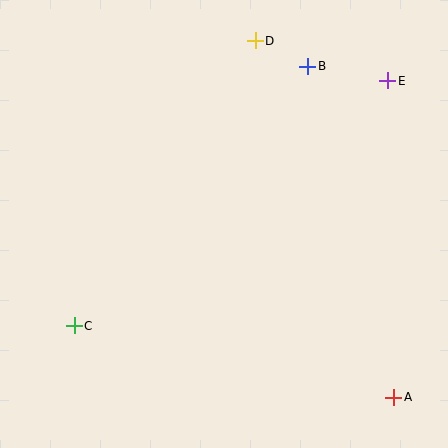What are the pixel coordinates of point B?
Point B is at (308, 66).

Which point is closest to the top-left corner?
Point D is closest to the top-left corner.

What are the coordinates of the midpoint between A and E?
The midpoint between A and E is at (391, 239).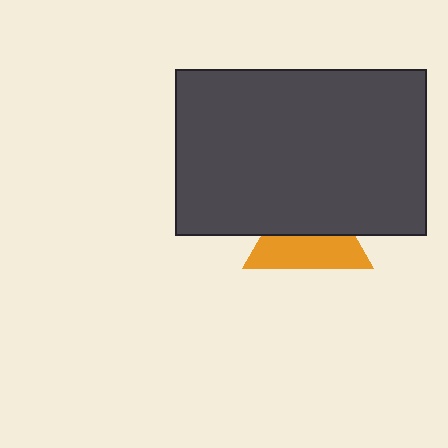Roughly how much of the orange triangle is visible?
About half of it is visible (roughly 50%).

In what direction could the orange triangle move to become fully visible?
The orange triangle could move down. That would shift it out from behind the dark gray rectangle entirely.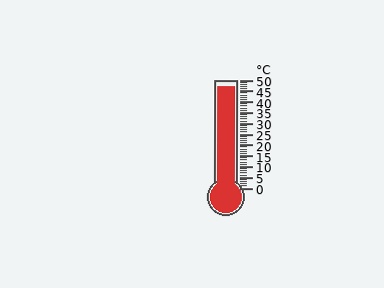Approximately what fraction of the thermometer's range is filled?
The thermometer is filled to approximately 95% of its range.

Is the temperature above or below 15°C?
The temperature is above 15°C.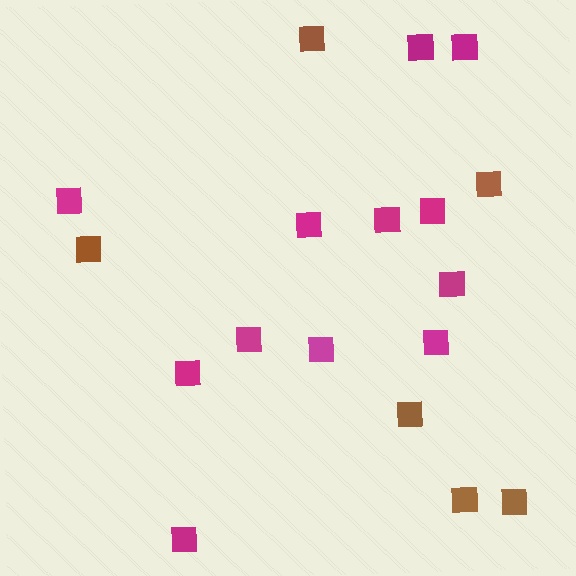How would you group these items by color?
There are 2 groups: one group of magenta squares (12) and one group of brown squares (6).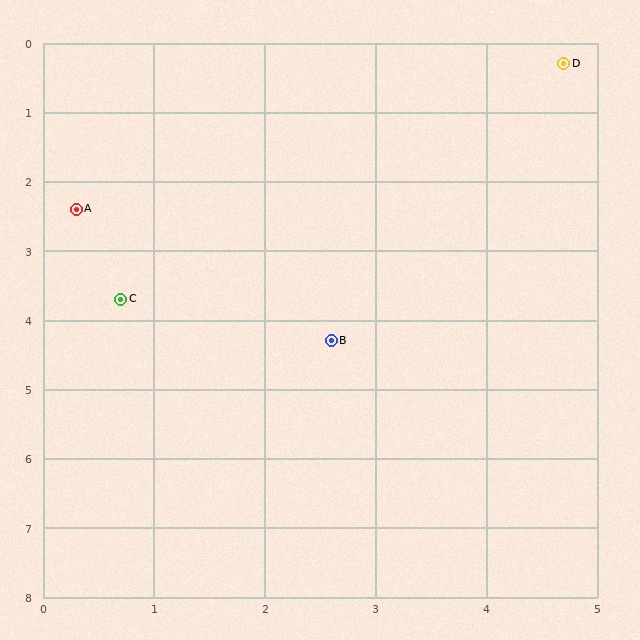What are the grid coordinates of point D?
Point D is at approximately (4.7, 0.3).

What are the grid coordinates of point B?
Point B is at approximately (2.6, 4.3).